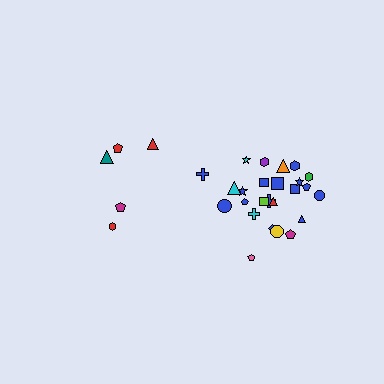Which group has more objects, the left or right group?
The right group.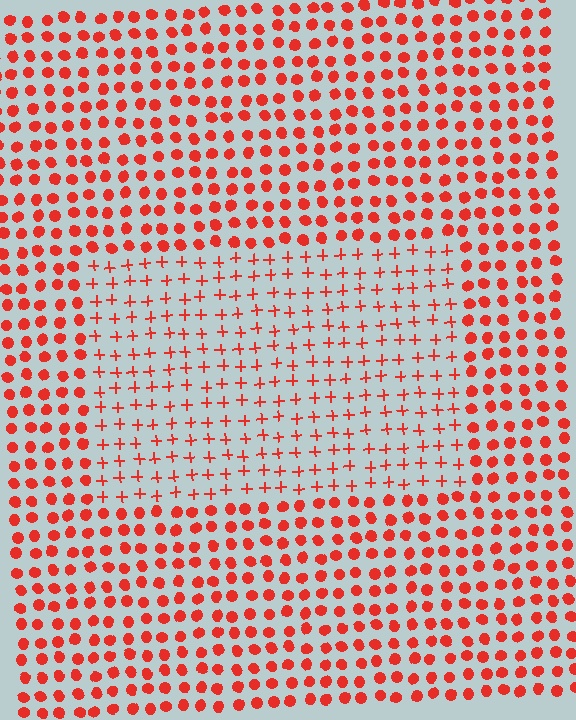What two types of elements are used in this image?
The image uses plus signs inside the rectangle region and circles outside it.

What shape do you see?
I see a rectangle.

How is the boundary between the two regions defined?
The boundary is defined by a change in element shape: plus signs inside vs. circles outside. All elements share the same color and spacing.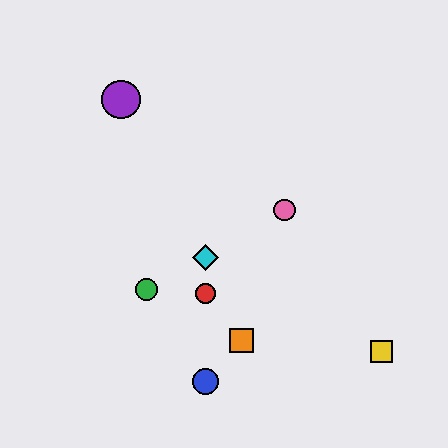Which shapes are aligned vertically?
The red circle, the blue circle, the cyan diamond are aligned vertically.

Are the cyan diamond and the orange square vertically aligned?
No, the cyan diamond is at x≈206 and the orange square is at x≈242.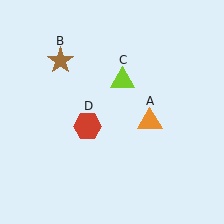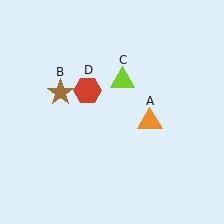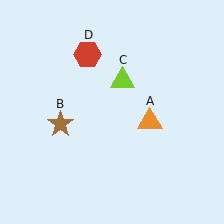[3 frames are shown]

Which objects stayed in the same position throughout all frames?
Orange triangle (object A) and lime triangle (object C) remained stationary.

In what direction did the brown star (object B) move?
The brown star (object B) moved down.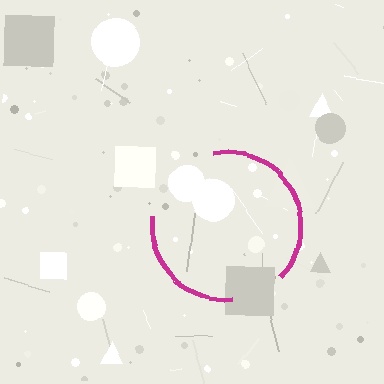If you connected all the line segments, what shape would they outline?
They would outline a circle.